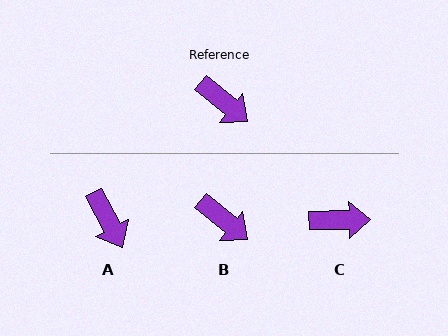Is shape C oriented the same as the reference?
No, it is off by about 41 degrees.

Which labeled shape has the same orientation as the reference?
B.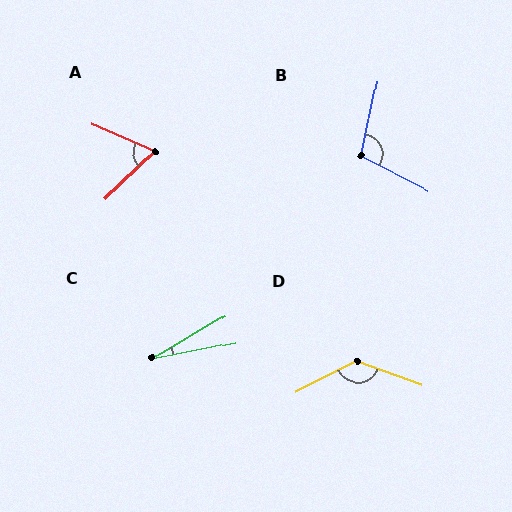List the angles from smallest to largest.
C (20°), A (68°), B (105°), D (133°).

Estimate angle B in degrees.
Approximately 105 degrees.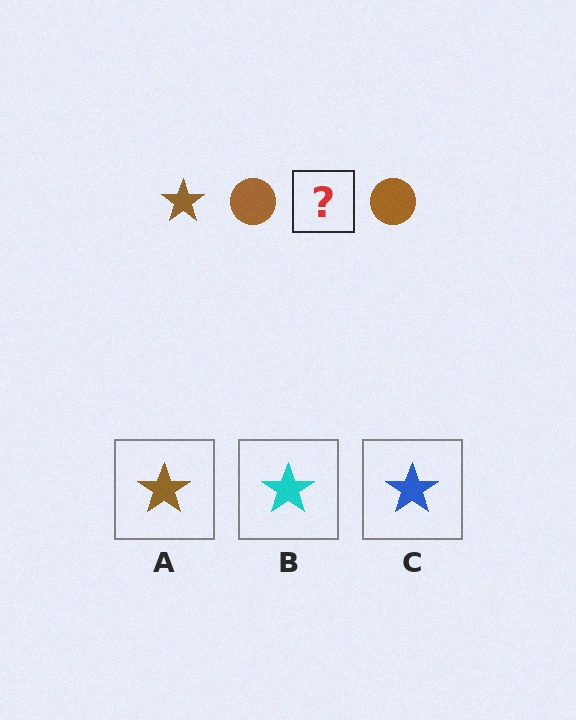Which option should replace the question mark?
Option A.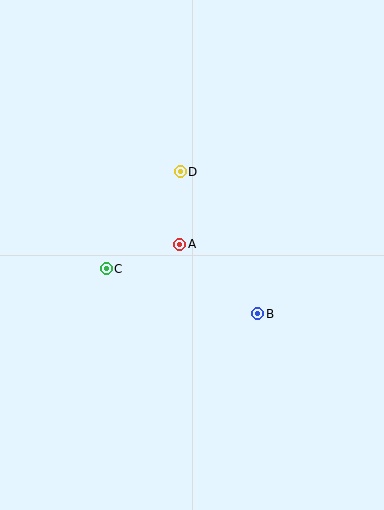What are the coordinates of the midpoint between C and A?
The midpoint between C and A is at (143, 257).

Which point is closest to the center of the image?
Point A at (180, 244) is closest to the center.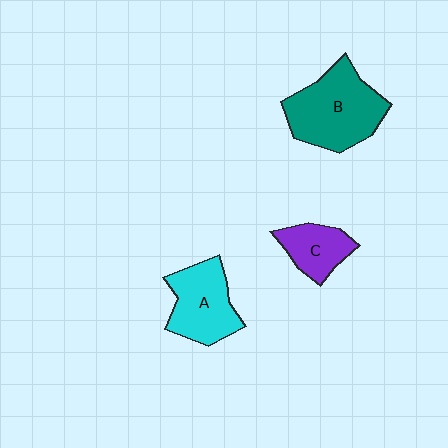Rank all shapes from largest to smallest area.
From largest to smallest: B (teal), A (cyan), C (purple).